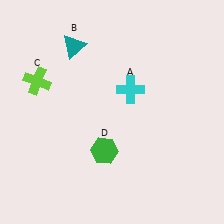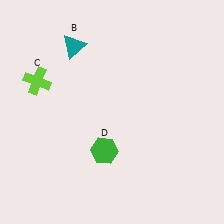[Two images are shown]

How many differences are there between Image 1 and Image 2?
There is 1 difference between the two images.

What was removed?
The cyan cross (A) was removed in Image 2.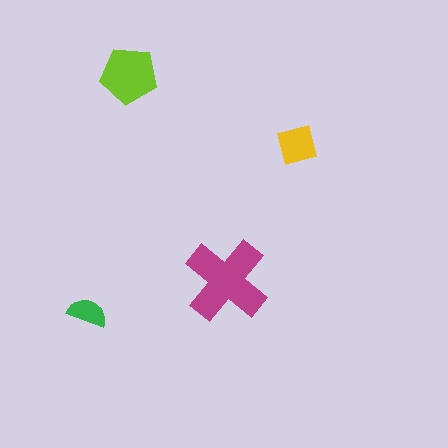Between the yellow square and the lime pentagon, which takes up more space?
The lime pentagon.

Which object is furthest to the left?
The green semicircle is leftmost.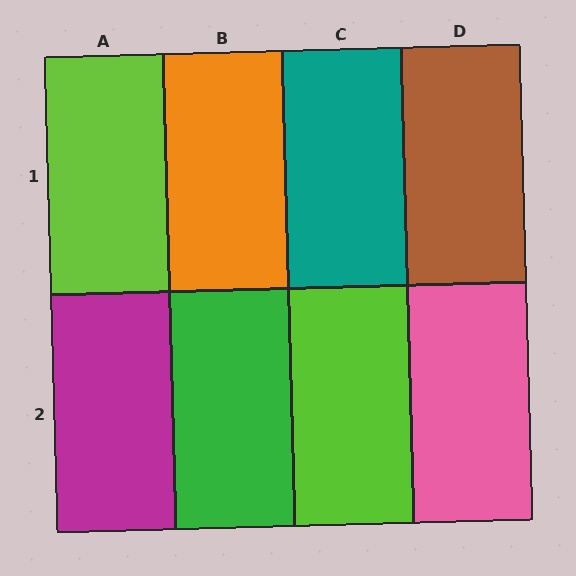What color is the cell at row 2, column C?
Lime.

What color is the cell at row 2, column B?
Green.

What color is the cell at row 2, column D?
Pink.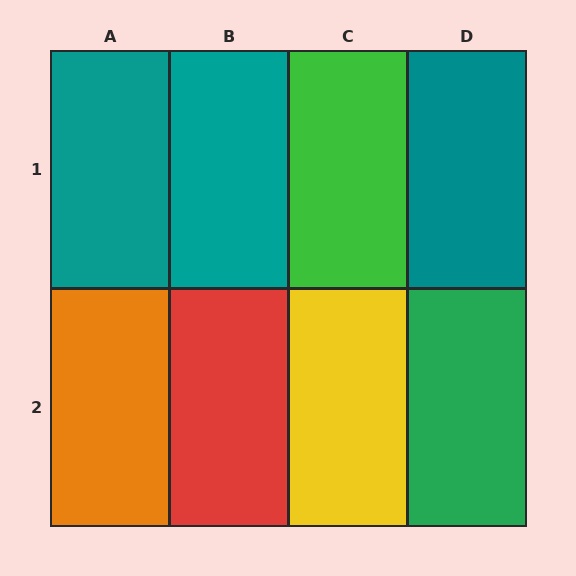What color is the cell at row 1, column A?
Teal.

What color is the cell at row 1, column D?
Teal.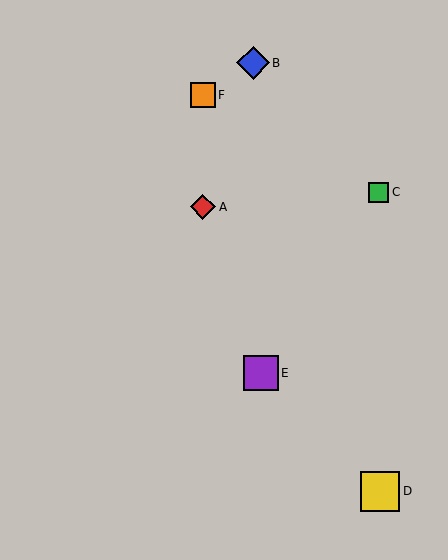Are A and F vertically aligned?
Yes, both are at x≈203.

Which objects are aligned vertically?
Objects A, F are aligned vertically.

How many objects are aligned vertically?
2 objects (A, F) are aligned vertically.